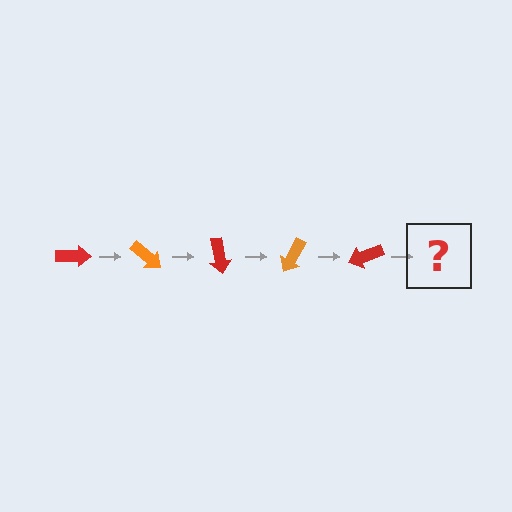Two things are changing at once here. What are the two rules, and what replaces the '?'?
The two rules are that it rotates 40 degrees each step and the color cycles through red and orange. The '?' should be an orange arrow, rotated 200 degrees from the start.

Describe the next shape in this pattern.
It should be an orange arrow, rotated 200 degrees from the start.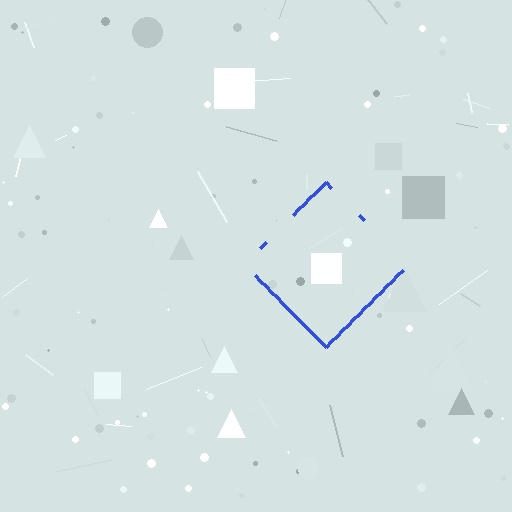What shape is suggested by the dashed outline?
The dashed outline suggests a diamond.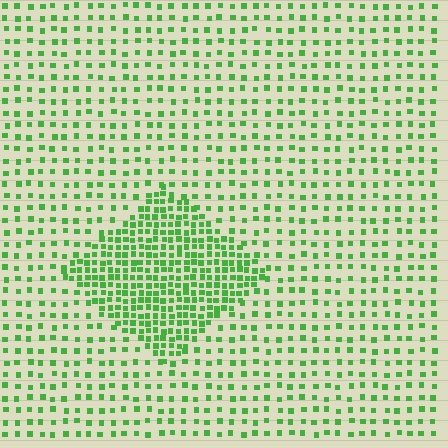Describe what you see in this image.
The image contains small green elements arranged at two different densities. A diamond-shaped region is visible where the elements are more densely packed than the surrounding area.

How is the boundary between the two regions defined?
The boundary is defined by a change in element density (approximately 2.4x ratio). All elements are the same color, size, and shape.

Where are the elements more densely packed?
The elements are more densely packed inside the diamond boundary.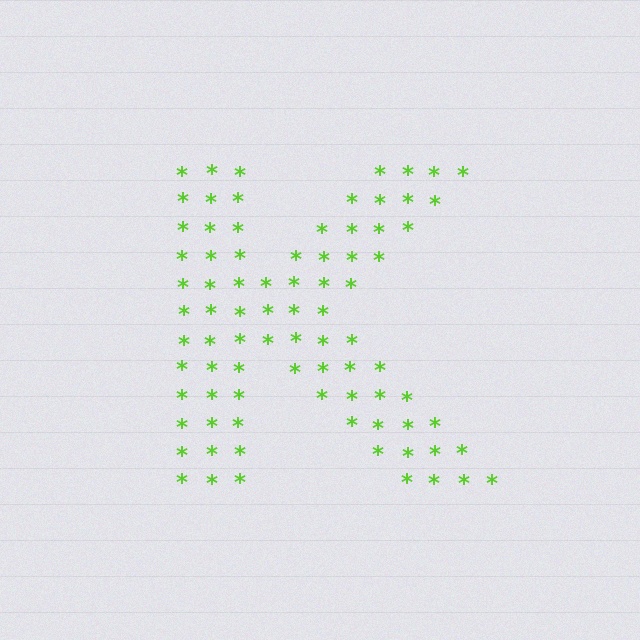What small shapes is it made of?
It is made of small asterisks.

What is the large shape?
The large shape is the letter K.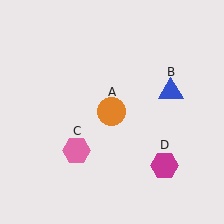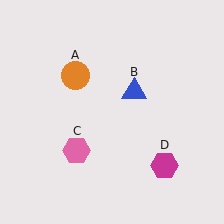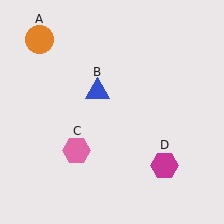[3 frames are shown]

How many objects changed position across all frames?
2 objects changed position: orange circle (object A), blue triangle (object B).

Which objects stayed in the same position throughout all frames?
Pink hexagon (object C) and magenta hexagon (object D) remained stationary.